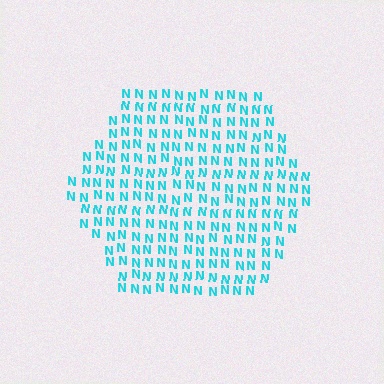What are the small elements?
The small elements are letter N's.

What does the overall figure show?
The overall figure shows a hexagon.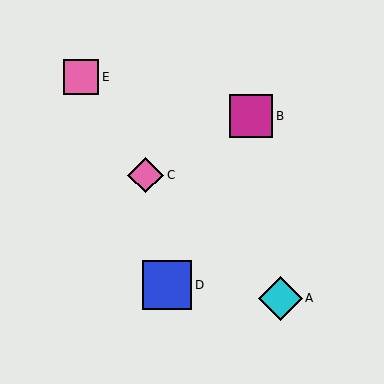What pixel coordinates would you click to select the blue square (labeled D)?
Click at (167, 285) to select the blue square D.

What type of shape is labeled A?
Shape A is a cyan diamond.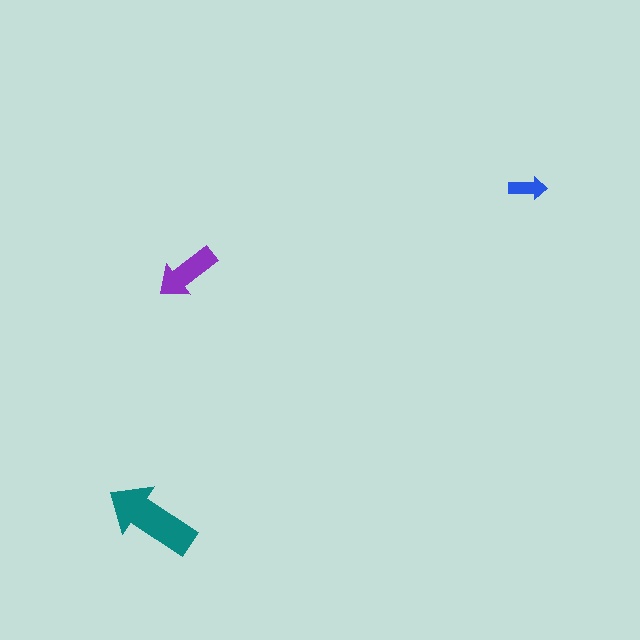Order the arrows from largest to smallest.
the teal one, the purple one, the blue one.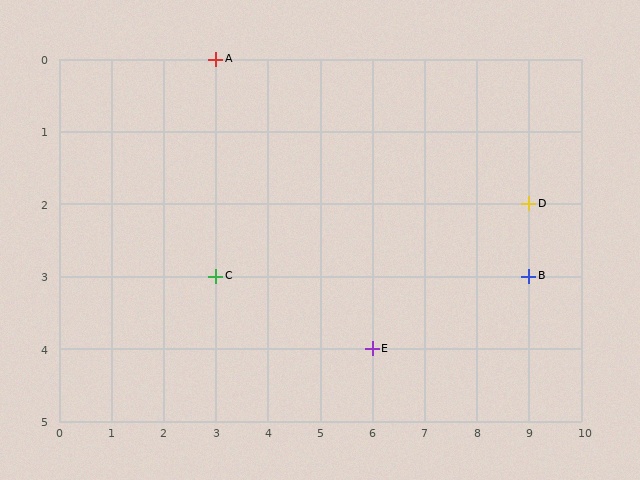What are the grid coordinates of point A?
Point A is at grid coordinates (3, 0).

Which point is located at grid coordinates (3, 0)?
Point A is at (3, 0).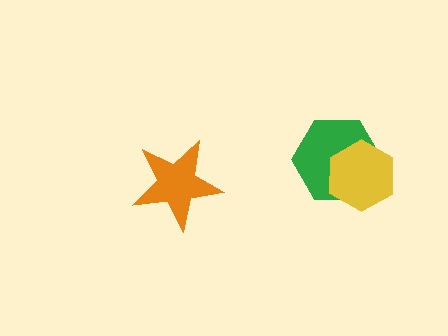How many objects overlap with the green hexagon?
1 object overlaps with the green hexagon.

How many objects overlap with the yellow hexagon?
1 object overlaps with the yellow hexagon.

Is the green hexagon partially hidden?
Yes, it is partially covered by another shape.